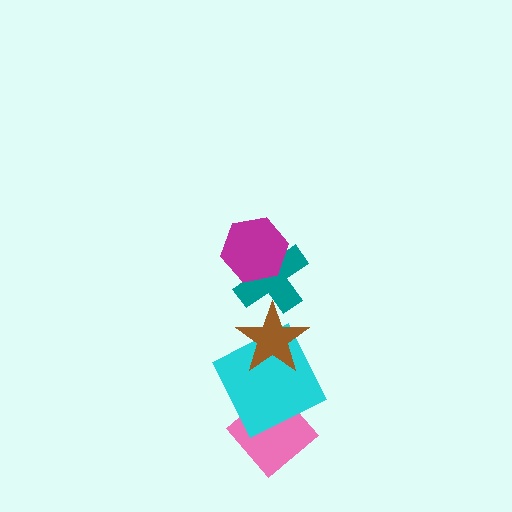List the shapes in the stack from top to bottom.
From top to bottom: the magenta hexagon, the teal cross, the brown star, the cyan square, the pink diamond.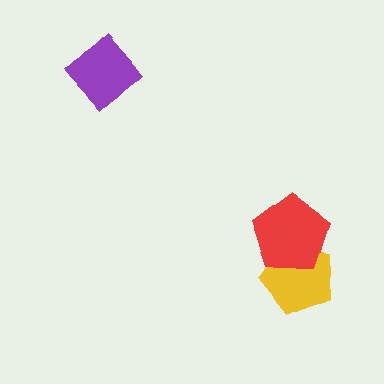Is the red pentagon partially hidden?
No, no other shape covers it.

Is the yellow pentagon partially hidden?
Yes, it is partially covered by another shape.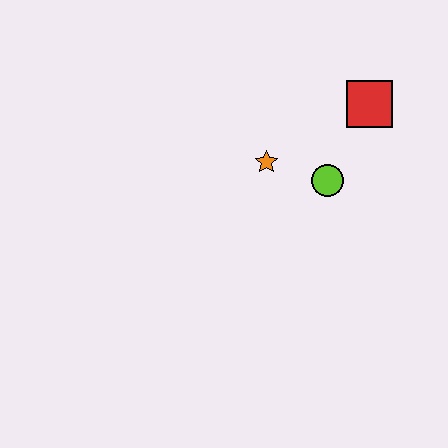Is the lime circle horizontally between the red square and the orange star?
Yes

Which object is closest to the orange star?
The lime circle is closest to the orange star.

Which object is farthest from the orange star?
The red square is farthest from the orange star.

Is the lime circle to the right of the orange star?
Yes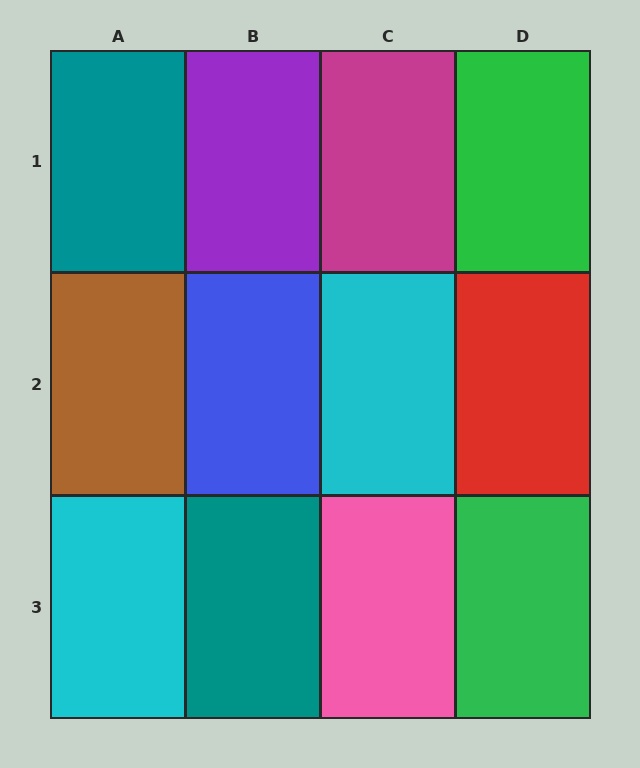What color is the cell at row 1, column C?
Magenta.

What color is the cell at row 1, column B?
Purple.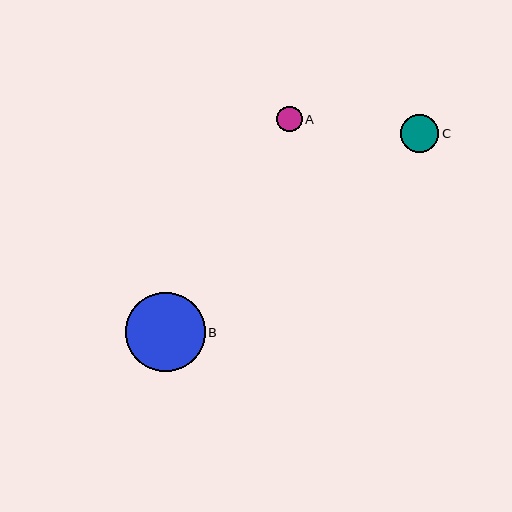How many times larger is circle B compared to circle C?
Circle B is approximately 2.1 times the size of circle C.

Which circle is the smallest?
Circle A is the smallest with a size of approximately 25 pixels.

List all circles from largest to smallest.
From largest to smallest: B, C, A.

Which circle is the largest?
Circle B is the largest with a size of approximately 79 pixels.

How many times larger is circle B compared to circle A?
Circle B is approximately 3.1 times the size of circle A.